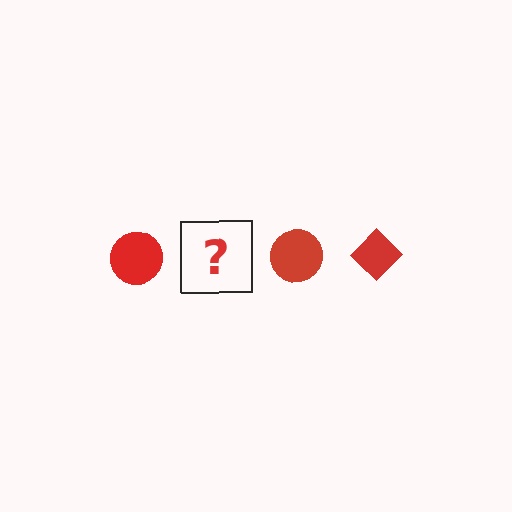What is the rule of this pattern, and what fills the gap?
The rule is that the pattern cycles through circle, diamond shapes in red. The gap should be filled with a red diamond.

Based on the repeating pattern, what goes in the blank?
The blank should be a red diamond.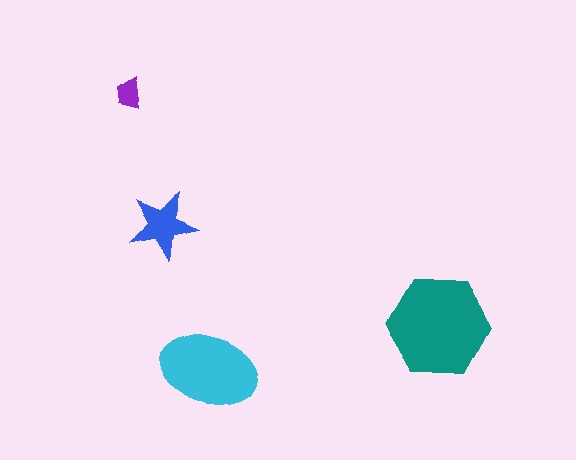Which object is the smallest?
The purple trapezoid.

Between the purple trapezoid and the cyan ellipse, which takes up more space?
The cyan ellipse.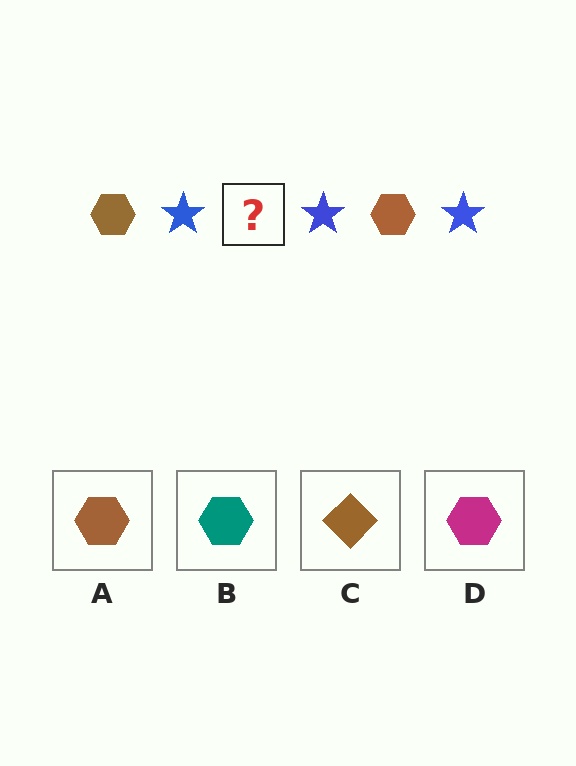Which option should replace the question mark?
Option A.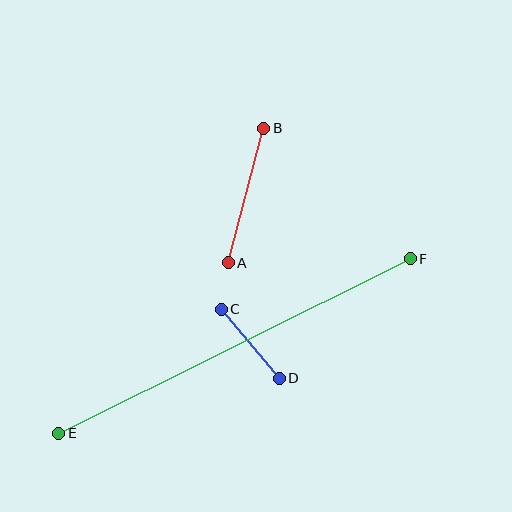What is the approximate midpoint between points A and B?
The midpoint is at approximately (246, 196) pixels.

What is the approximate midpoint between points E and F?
The midpoint is at approximately (235, 346) pixels.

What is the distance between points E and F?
The distance is approximately 392 pixels.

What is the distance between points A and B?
The distance is approximately 139 pixels.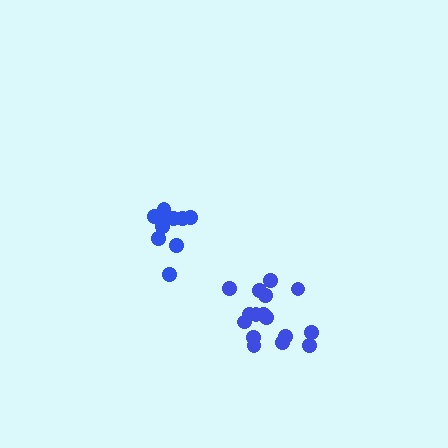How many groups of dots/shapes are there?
There are 2 groups.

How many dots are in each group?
Group 1: 11 dots, Group 2: 16 dots (27 total).